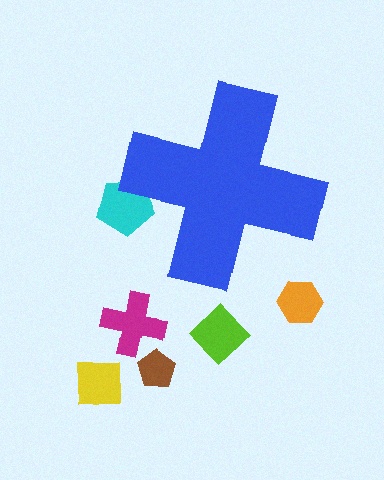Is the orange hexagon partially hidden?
No, the orange hexagon is fully visible.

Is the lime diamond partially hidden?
No, the lime diamond is fully visible.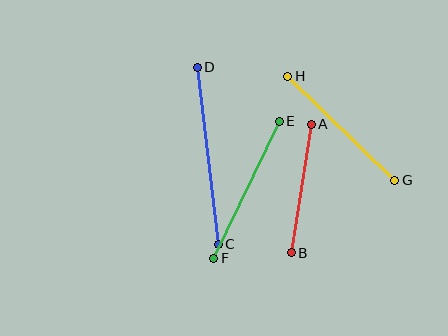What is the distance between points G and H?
The distance is approximately 149 pixels.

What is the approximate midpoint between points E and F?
The midpoint is at approximately (246, 190) pixels.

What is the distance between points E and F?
The distance is approximately 152 pixels.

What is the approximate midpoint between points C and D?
The midpoint is at approximately (208, 156) pixels.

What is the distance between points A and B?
The distance is approximately 130 pixels.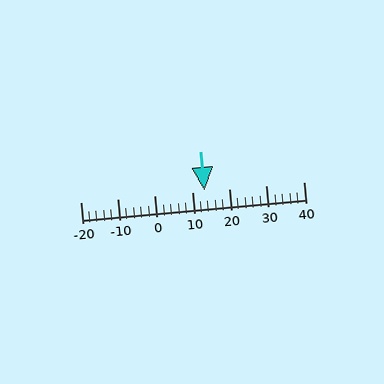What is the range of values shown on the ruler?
The ruler shows values from -20 to 40.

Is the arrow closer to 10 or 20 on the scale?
The arrow is closer to 10.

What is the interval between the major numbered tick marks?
The major tick marks are spaced 10 units apart.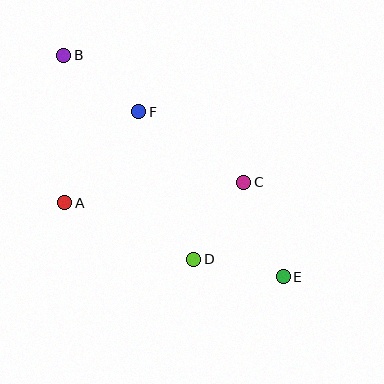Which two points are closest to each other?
Points D and E are closest to each other.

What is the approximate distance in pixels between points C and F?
The distance between C and F is approximately 127 pixels.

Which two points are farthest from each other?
Points B and E are farthest from each other.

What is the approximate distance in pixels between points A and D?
The distance between A and D is approximately 141 pixels.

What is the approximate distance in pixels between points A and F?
The distance between A and F is approximately 117 pixels.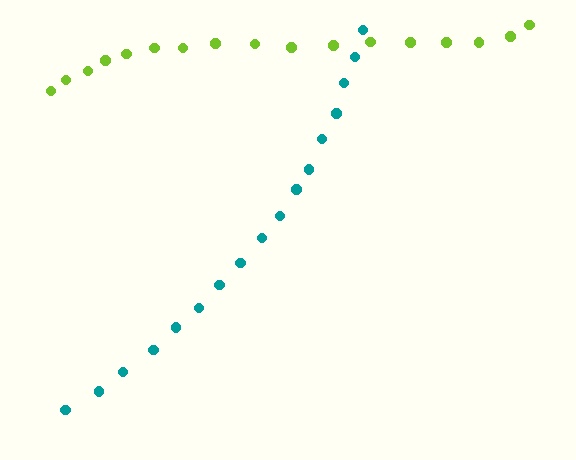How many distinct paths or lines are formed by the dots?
There are 2 distinct paths.